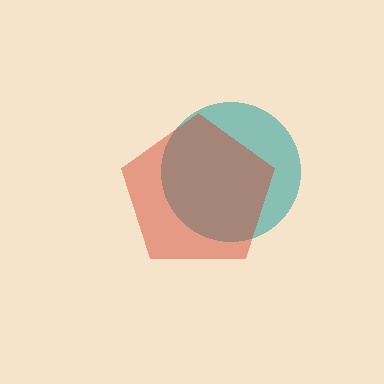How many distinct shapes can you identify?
There are 2 distinct shapes: a teal circle, a red pentagon.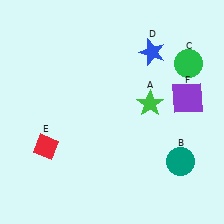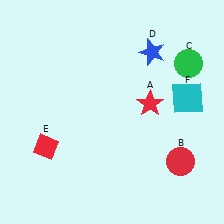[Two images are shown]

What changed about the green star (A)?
In Image 1, A is green. In Image 2, it changed to red.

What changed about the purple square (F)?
In Image 1, F is purple. In Image 2, it changed to cyan.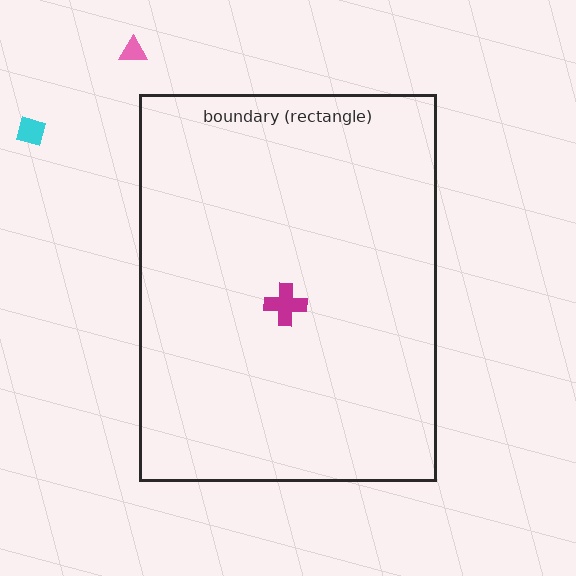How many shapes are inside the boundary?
1 inside, 2 outside.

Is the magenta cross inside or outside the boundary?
Inside.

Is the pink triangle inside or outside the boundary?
Outside.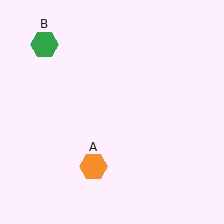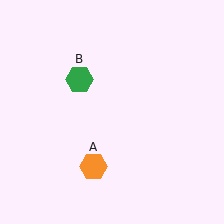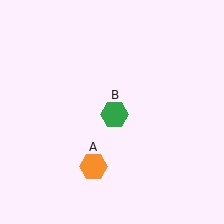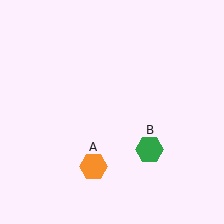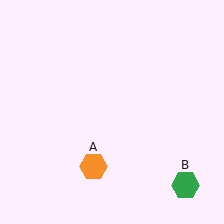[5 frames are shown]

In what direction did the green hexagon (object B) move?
The green hexagon (object B) moved down and to the right.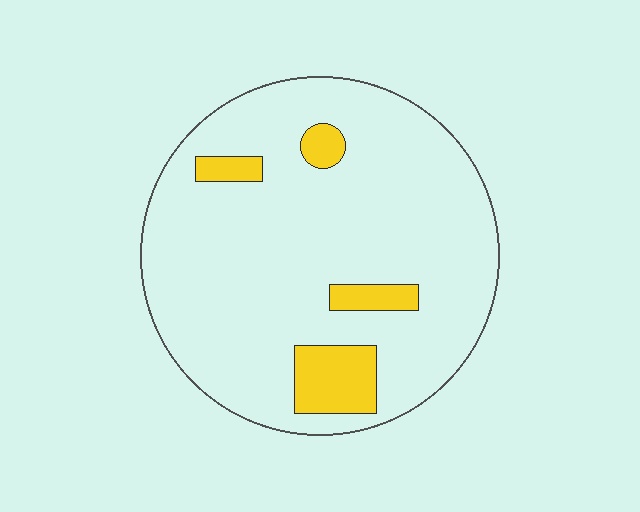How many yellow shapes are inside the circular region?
4.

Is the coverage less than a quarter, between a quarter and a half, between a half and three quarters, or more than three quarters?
Less than a quarter.